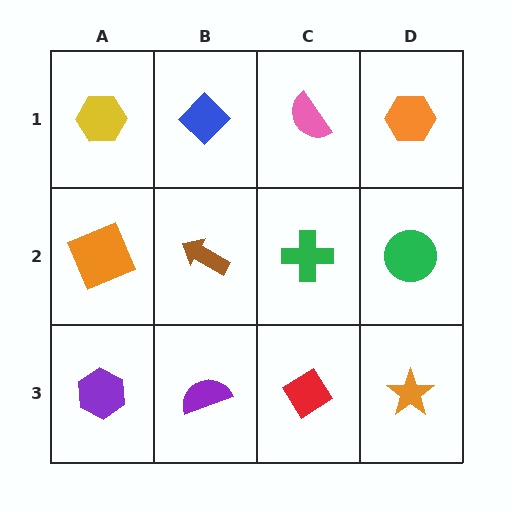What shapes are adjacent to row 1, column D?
A green circle (row 2, column D), a pink semicircle (row 1, column C).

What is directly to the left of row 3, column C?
A purple semicircle.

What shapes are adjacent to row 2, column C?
A pink semicircle (row 1, column C), a red diamond (row 3, column C), a brown arrow (row 2, column B), a green circle (row 2, column D).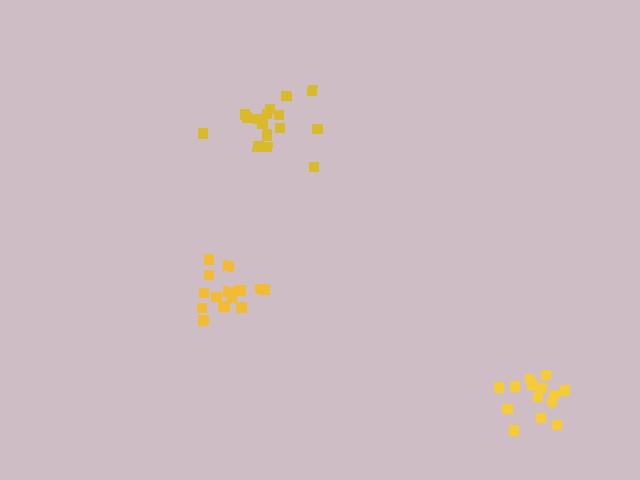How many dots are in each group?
Group 1: 16 dots, Group 2: 17 dots, Group 3: 14 dots (47 total).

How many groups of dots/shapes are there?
There are 3 groups.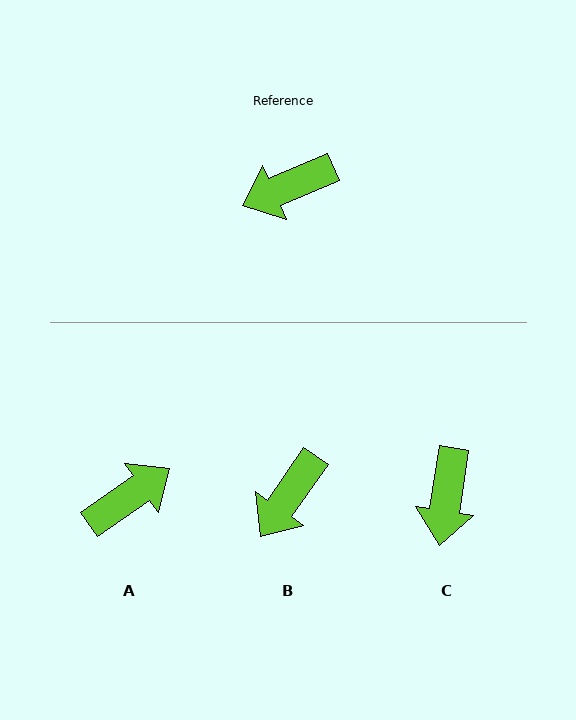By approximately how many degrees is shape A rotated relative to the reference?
Approximately 168 degrees clockwise.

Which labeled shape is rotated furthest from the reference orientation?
A, about 168 degrees away.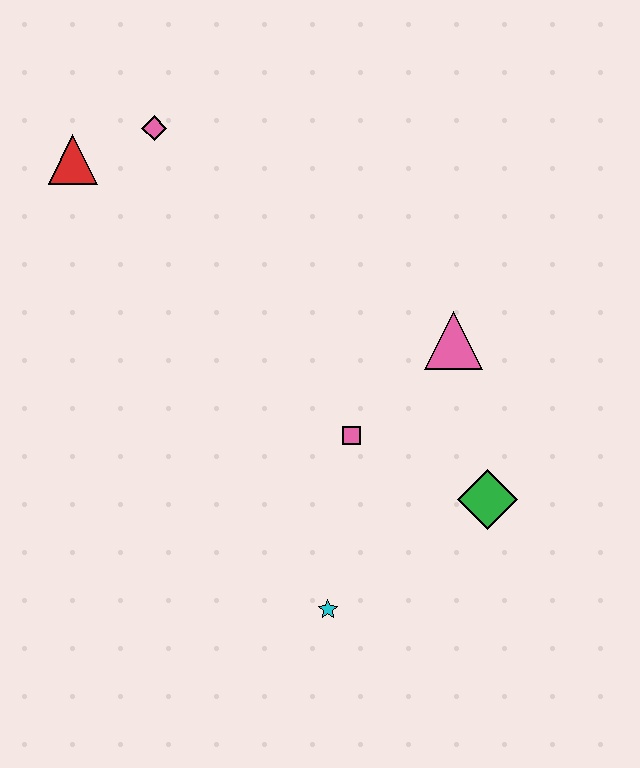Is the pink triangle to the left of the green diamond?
Yes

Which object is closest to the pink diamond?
The red triangle is closest to the pink diamond.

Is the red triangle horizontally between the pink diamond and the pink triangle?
No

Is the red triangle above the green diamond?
Yes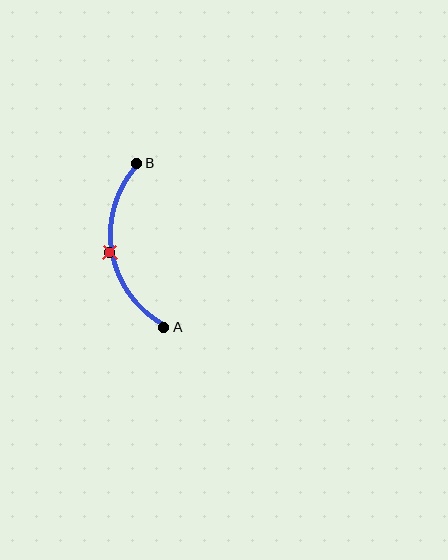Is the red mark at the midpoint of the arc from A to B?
Yes. The red mark lies on the arc at equal arc-length from both A and B — it is the arc midpoint.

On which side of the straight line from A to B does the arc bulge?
The arc bulges to the left of the straight line connecting A and B.